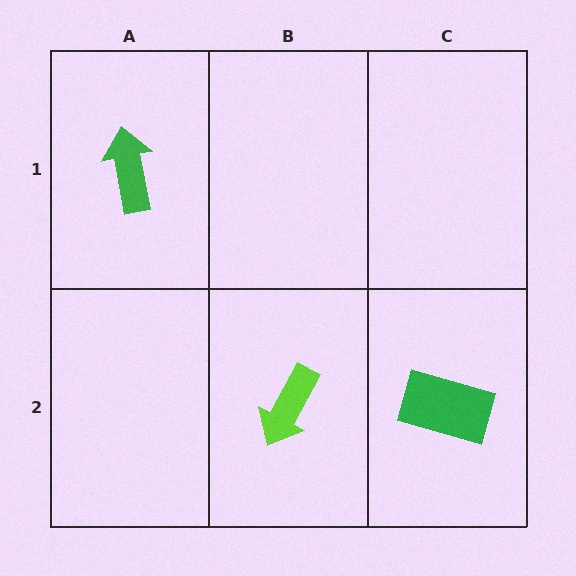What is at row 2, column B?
A lime arrow.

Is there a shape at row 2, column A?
No, that cell is empty.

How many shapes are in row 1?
1 shape.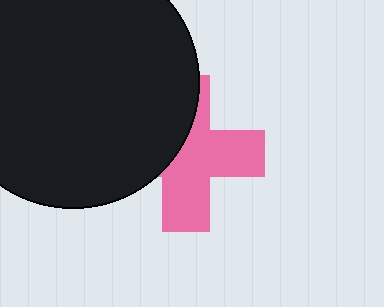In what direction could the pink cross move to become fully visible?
The pink cross could move right. That would shift it out from behind the black circle entirely.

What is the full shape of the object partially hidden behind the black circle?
The partially hidden object is a pink cross.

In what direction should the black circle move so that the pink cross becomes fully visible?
The black circle should move left. That is the shortest direction to clear the overlap and leave the pink cross fully visible.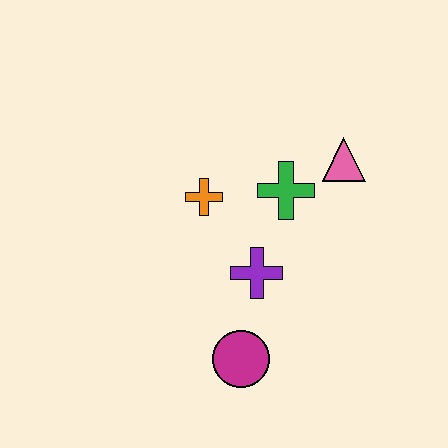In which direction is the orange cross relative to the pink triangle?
The orange cross is to the left of the pink triangle.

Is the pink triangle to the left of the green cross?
No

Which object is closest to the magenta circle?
The purple cross is closest to the magenta circle.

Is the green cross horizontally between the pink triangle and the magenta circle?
Yes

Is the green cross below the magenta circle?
No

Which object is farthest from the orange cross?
The magenta circle is farthest from the orange cross.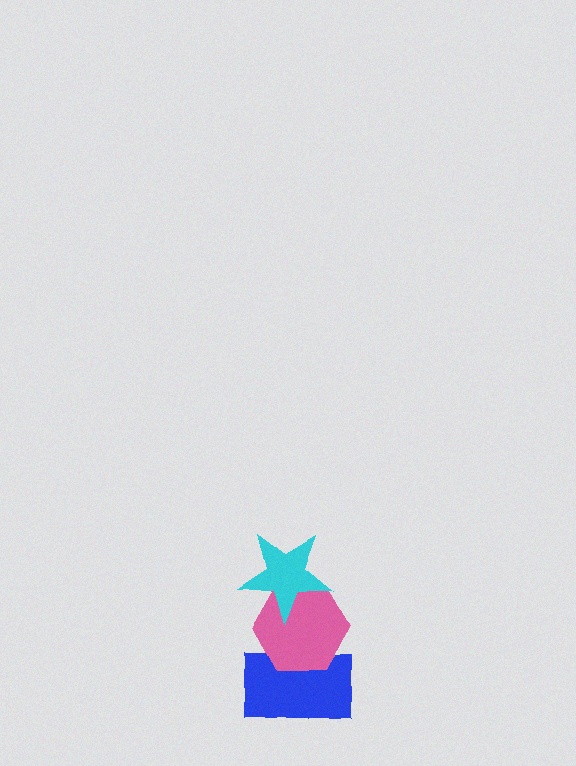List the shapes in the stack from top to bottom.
From top to bottom: the cyan star, the pink hexagon, the blue rectangle.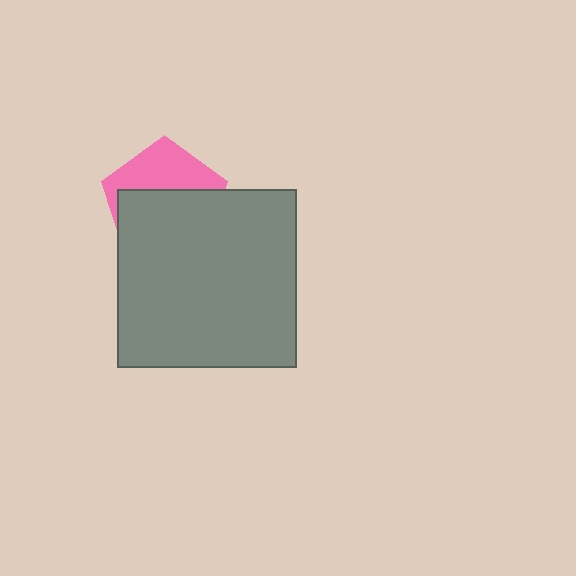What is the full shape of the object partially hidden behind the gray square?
The partially hidden object is a pink pentagon.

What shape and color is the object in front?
The object in front is a gray square.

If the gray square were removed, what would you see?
You would see the complete pink pentagon.